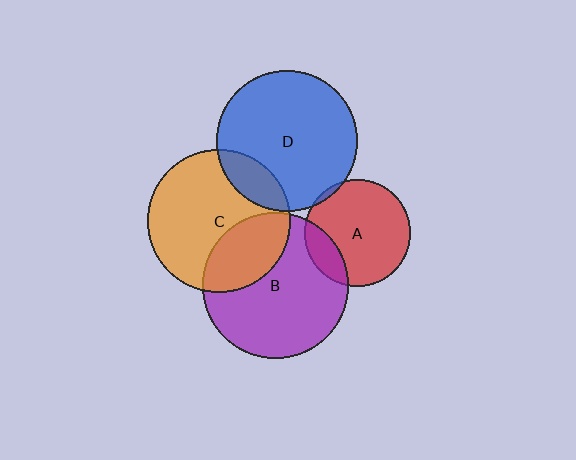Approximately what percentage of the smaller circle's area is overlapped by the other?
Approximately 5%.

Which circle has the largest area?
Circle B (purple).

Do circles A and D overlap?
Yes.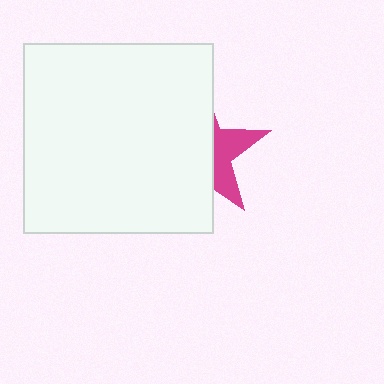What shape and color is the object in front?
The object in front is a white square.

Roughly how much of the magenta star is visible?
A small part of it is visible (roughly 34%).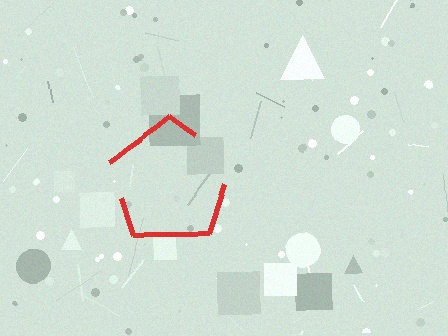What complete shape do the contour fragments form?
The contour fragments form a pentagon.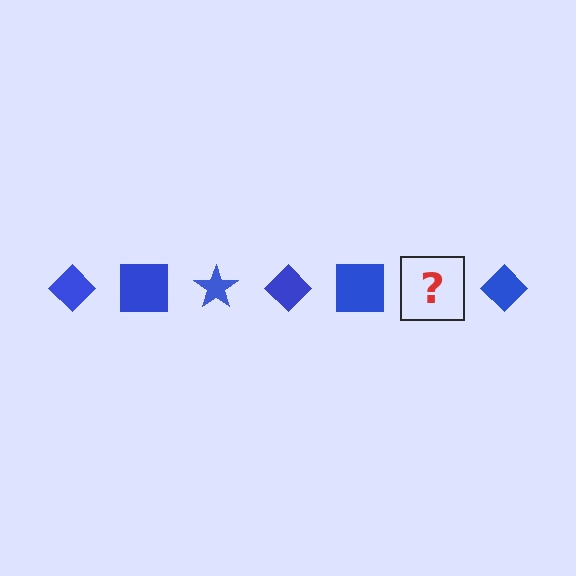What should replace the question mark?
The question mark should be replaced with a blue star.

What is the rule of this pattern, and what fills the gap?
The rule is that the pattern cycles through diamond, square, star shapes in blue. The gap should be filled with a blue star.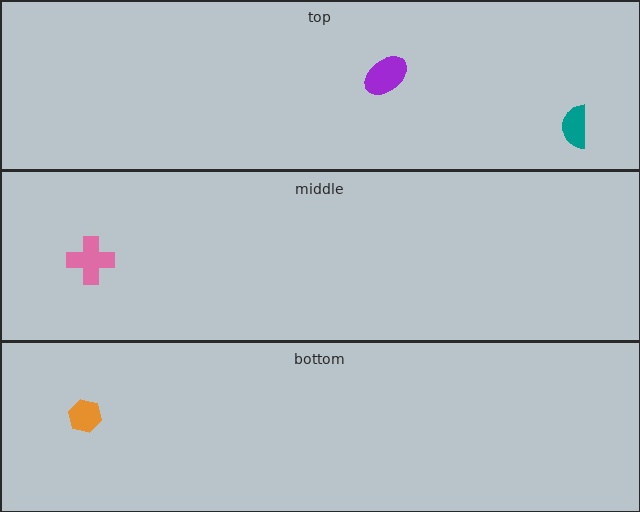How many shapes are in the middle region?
1.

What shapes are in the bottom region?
The orange hexagon.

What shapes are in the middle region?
The pink cross.